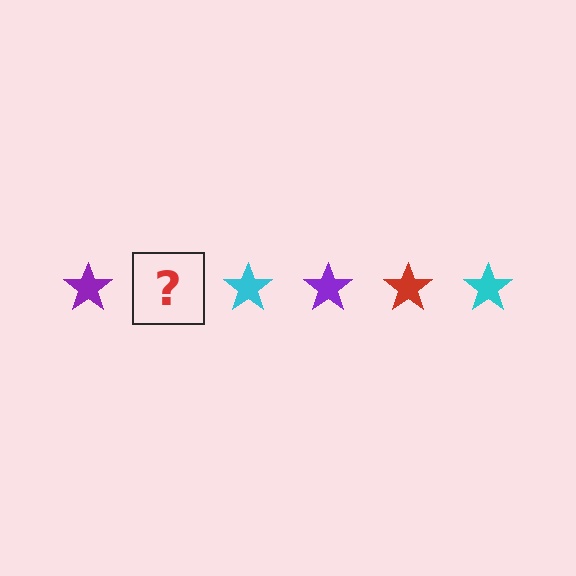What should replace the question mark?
The question mark should be replaced with a red star.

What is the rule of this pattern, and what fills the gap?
The rule is that the pattern cycles through purple, red, cyan stars. The gap should be filled with a red star.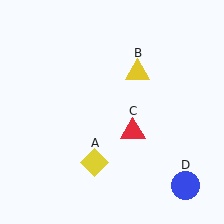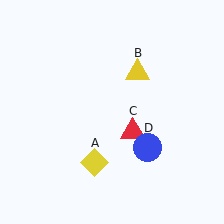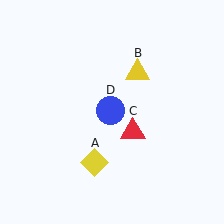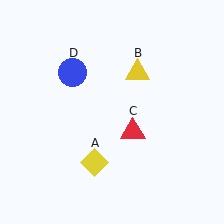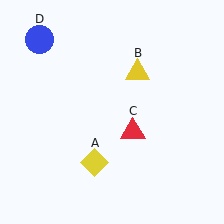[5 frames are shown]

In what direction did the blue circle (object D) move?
The blue circle (object D) moved up and to the left.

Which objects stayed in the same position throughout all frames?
Yellow diamond (object A) and yellow triangle (object B) and red triangle (object C) remained stationary.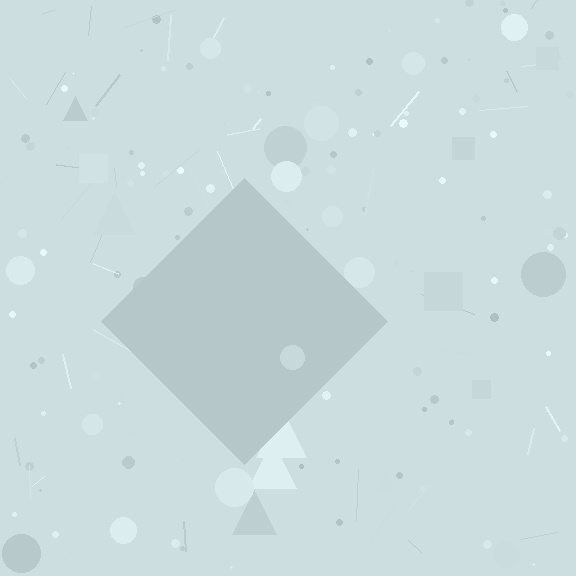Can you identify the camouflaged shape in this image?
The camouflaged shape is a diamond.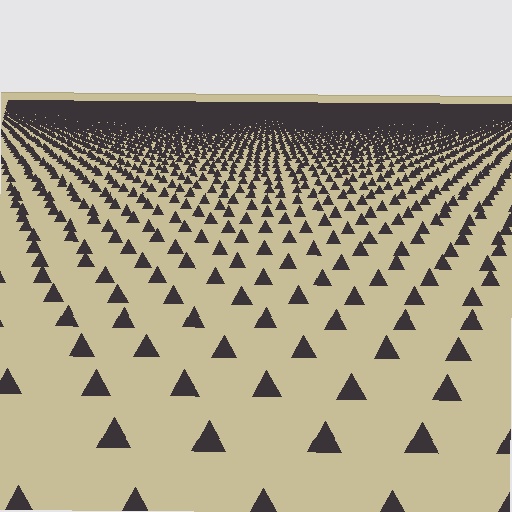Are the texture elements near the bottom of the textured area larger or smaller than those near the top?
Larger. Near the bottom, elements are closer to the viewer and appear at a bigger on-screen size.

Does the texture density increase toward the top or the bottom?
Density increases toward the top.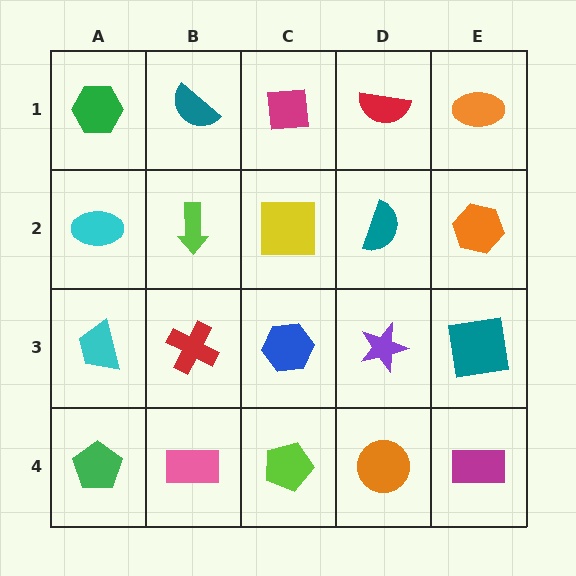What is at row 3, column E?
A teal square.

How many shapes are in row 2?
5 shapes.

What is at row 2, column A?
A cyan ellipse.